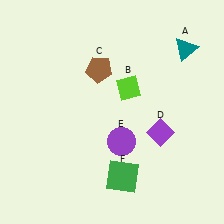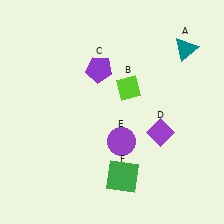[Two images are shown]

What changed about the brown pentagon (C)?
In Image 1, C is brown. In Image 2, it changed to purple.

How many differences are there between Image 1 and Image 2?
There is 1 difference between the two images.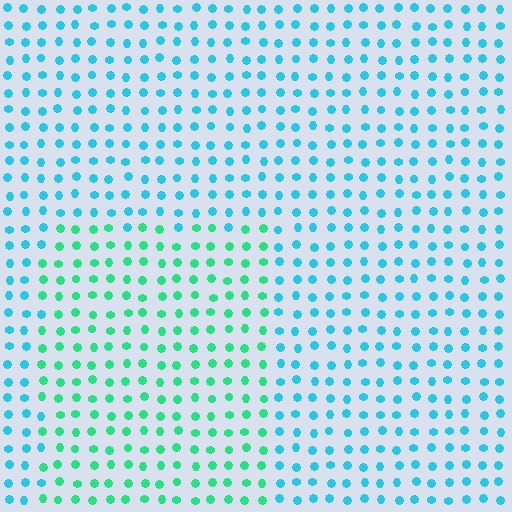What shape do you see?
I see a rectangle.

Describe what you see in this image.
The image is filled with small cyan elements in a uniform arrangement. A rectangle-shaped region is visible where the elements are tinted to a slightly different hue, forming a subtle color boundary.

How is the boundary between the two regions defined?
The boundary is defined purely by a slight shift in hue (about 39 degrees). Spacing, size, and orientation are identical on both sides.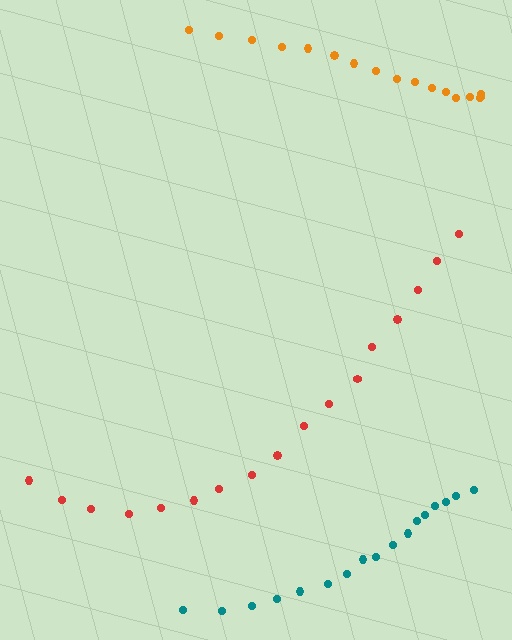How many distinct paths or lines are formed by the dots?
There are 3 distinct paths.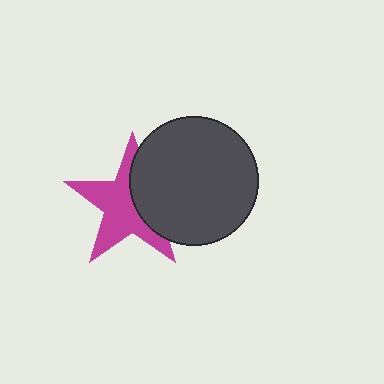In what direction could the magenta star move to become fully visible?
The magenta star could move left. That would shift it out from behind the dark gray circle entirely.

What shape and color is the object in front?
The object in front is a dark gray circle.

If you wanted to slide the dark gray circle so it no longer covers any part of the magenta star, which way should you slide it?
Slide it right — that is the most direct way to separate the two shapes.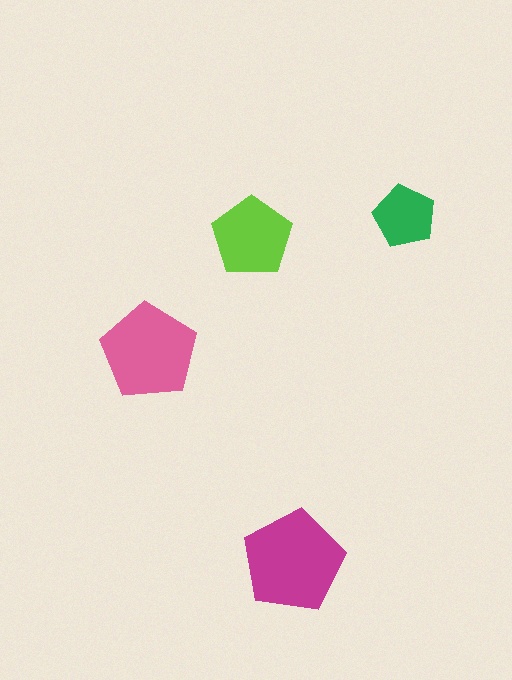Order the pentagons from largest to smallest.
the magenta one, the pink one, the lime one, the green one.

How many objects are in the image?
There are 4 objects in the image.